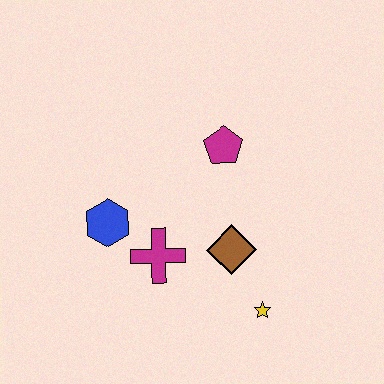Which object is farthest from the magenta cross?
The magenta pentagon is farthest from the magenta cross.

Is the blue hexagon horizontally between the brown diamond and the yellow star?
No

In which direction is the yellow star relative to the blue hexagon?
The yellow star is to the right of the blue hexagon.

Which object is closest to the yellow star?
The brown diamond is closest to the yellow star.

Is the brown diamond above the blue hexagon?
No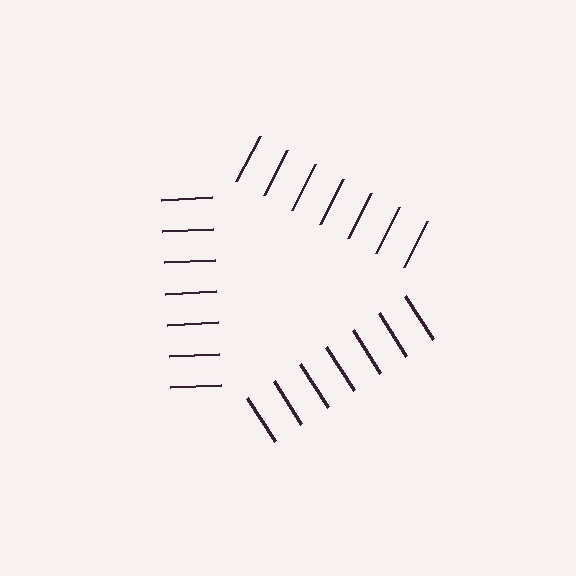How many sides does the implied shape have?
3 sides — the line-ends trace a triangle.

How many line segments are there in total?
21 — 7 along each of the 3 edges.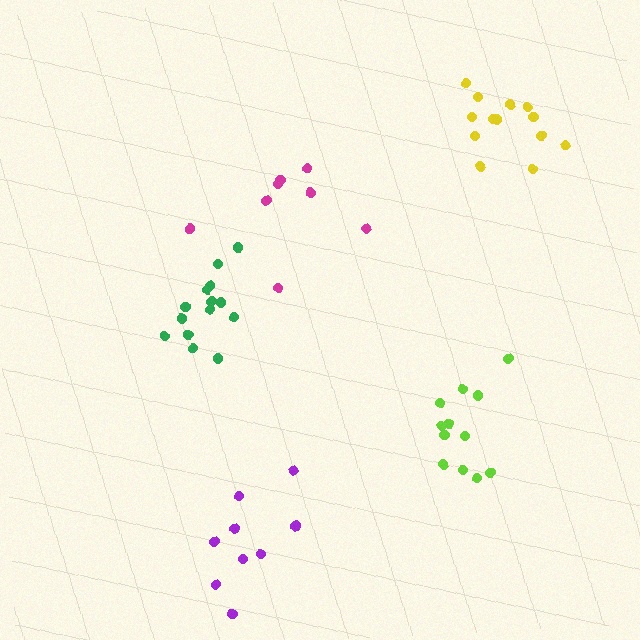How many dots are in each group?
Group 1: 9 dots, Group 2: 8 dots, Group 3: 13 dots, Group 4: 12 dots, Group 5: 14 dots (56 total).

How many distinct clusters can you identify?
There are 5 distinct clusters.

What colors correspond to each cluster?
The clusters are colored: purple, magenta, yellow, lime, green.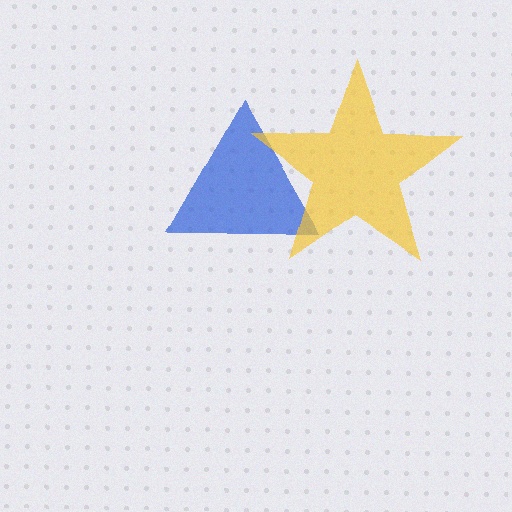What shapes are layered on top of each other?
The layered shapes are: a blue triangle, a yellow star.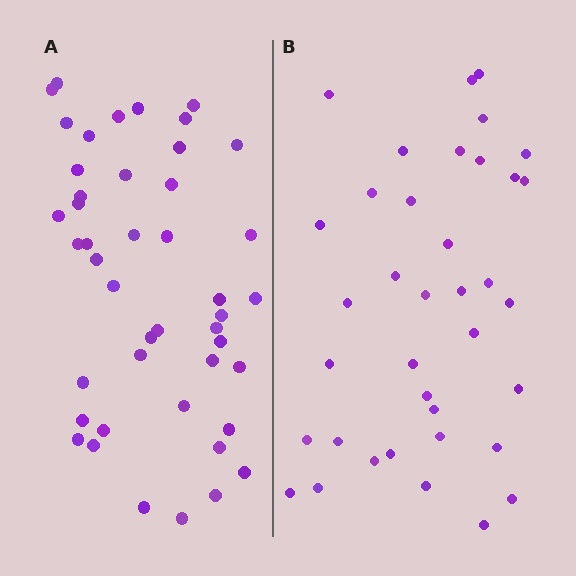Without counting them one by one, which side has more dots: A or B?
Region A (the left region) has more dots.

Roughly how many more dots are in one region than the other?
Region A has roughly 8 or so more dots than region B.